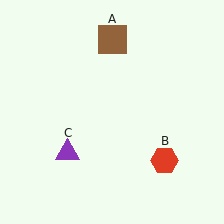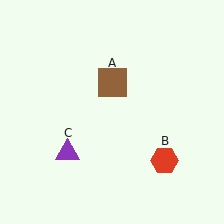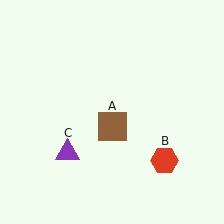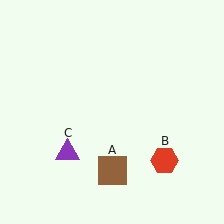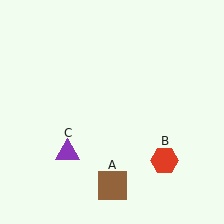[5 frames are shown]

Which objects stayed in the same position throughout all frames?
Red hexagon (object B) and purple triangle (object C) remained stationary.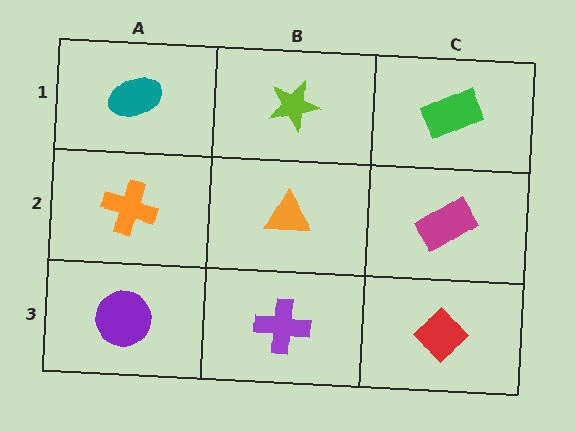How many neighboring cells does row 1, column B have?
3.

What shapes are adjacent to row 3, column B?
An orange triangle (row 2, column B), a purple circle (row 3, column A), a red diamond (row 3, column C).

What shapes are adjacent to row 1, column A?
An orange cross (row 2, column A), a lime star (row 1, column B).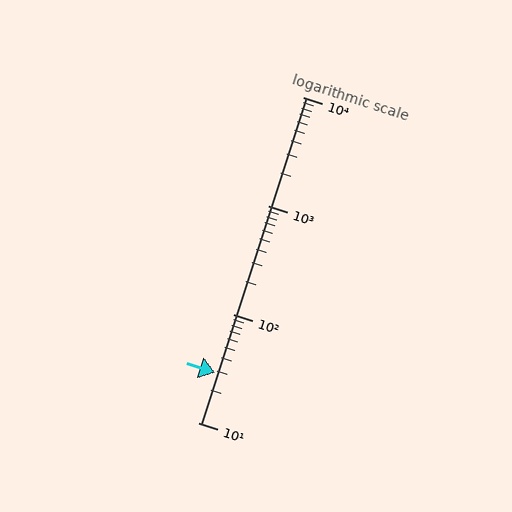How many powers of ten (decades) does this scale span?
The scale spans 3 decades, from 10 to 10000.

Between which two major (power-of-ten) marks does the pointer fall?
The pointer is between 10 and 100.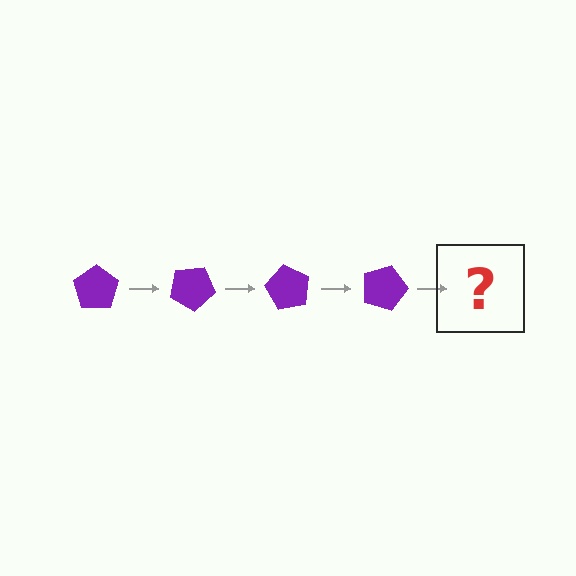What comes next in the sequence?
The next element should be a purple pentagon rotated 120 degrees.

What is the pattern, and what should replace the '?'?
The pattern is that the pentagon rotates 30 degrees each step. The '?' should be a purple pentagon rotated 120 degrees.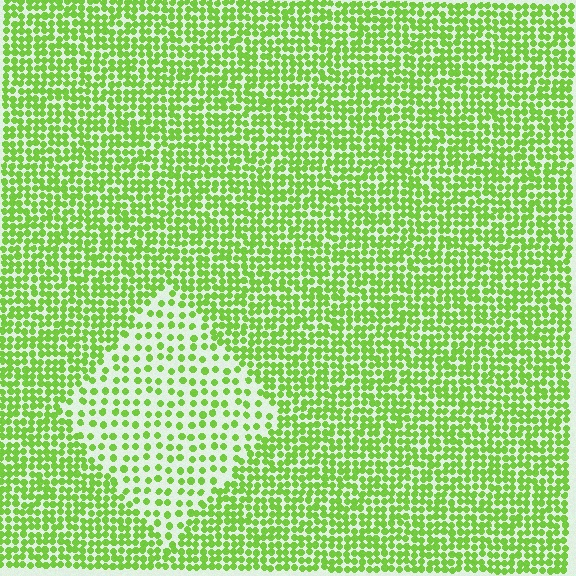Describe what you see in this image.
The image contains small lime elements arranged at two different densities. A diamond-shaped region is visible where the elements are less densely packed than the surrounding area.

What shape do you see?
I see a diamond.